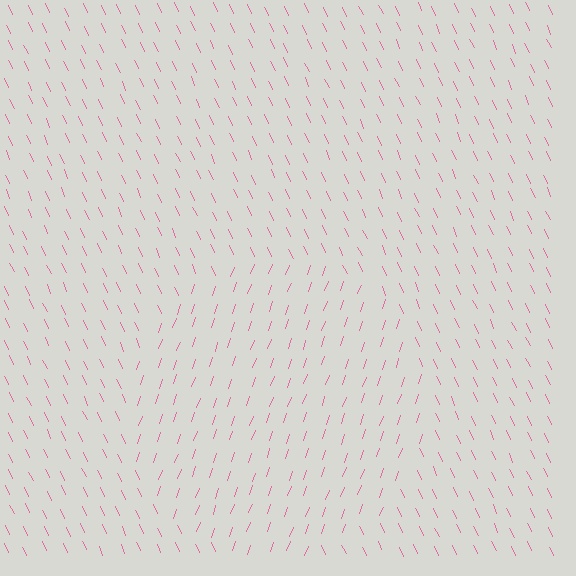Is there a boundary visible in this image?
Yes, there is a texture boundary formed by a change in line orientation.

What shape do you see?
I see a circle.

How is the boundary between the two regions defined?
The boundary is defined purely by a change in line orientation (approximately 45 degrees difference). All lines are the same color and thickness.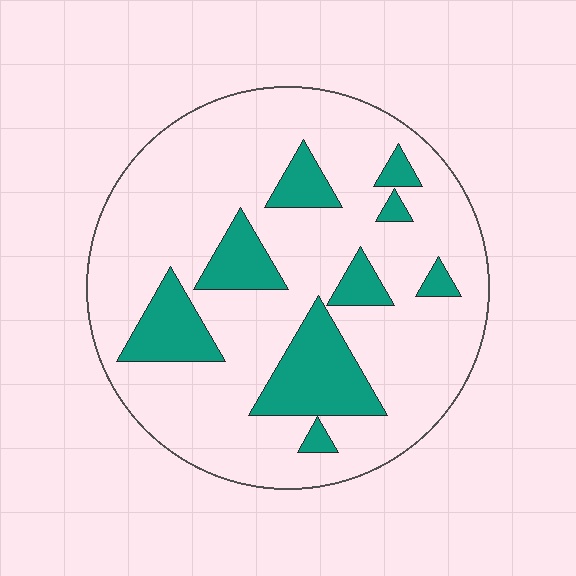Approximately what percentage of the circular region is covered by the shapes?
Approximately 20%.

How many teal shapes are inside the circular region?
9.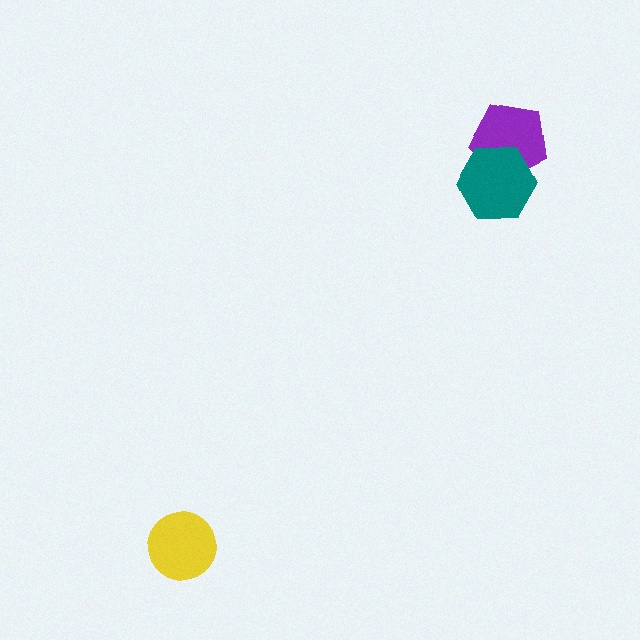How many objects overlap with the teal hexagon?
1 object overlaps with the teal hexagon.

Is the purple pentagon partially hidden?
Yes, it is partially covered by another shape.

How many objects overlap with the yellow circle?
0 objects overlap with the yellow circle.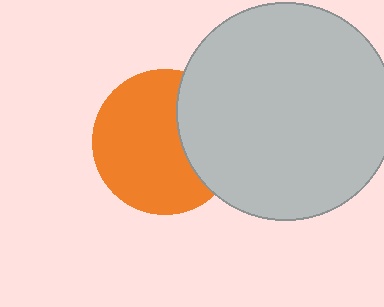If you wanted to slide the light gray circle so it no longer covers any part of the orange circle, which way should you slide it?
Slide it right — that is the most direct way to separate the two shapes.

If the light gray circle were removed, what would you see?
You would see the complete orange circle.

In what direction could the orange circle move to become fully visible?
The orange circle could move left. That would shift it out from behind the light gray circle entirely.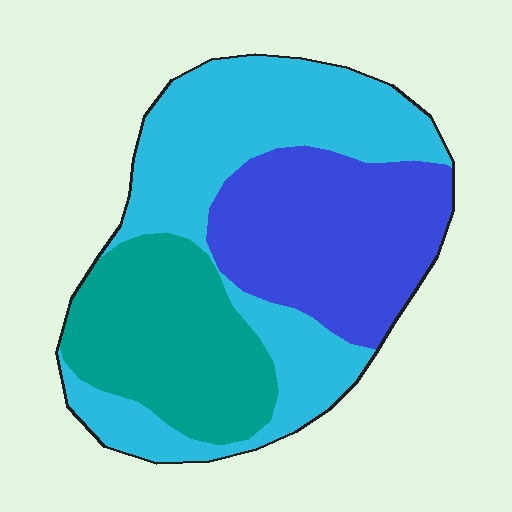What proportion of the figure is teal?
Teal covers 27% of the figure.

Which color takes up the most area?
Cyan, at roughly 45%.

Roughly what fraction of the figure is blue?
Blue covers about 30% of the figure.